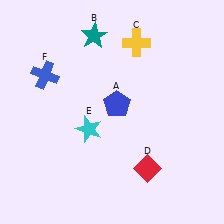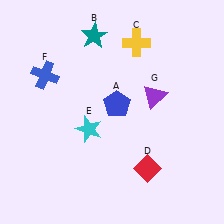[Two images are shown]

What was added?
A purple triangle (G) was added in Image 2.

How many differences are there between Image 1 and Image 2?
There is 1 difference between the two images.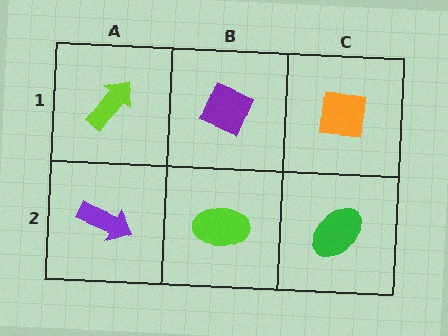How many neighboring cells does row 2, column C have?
2.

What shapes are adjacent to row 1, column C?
A green ellipse (row 2, column C), a purple diamond (row 1, column B).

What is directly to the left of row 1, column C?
A purple diamond.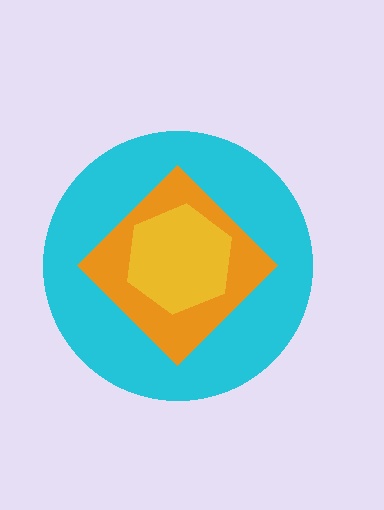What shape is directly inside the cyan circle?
The orange diamond.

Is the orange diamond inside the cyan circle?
Yes.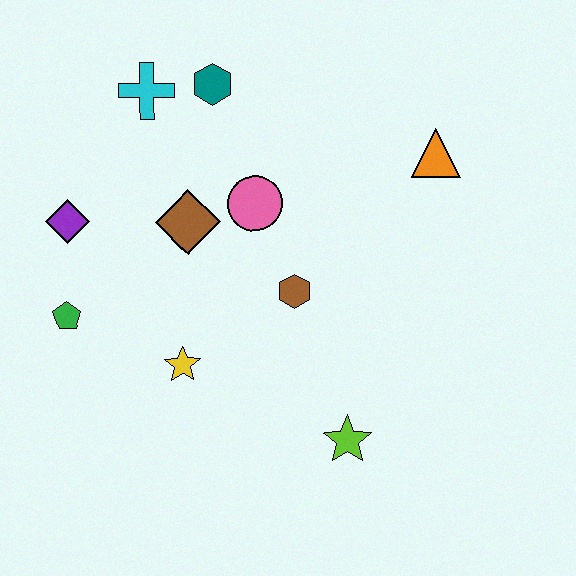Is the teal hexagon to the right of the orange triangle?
No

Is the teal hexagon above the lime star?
Yes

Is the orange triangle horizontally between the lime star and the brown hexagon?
No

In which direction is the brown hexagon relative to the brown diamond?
The brown hexagon is to the right of the brown diamond.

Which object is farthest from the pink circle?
The lime star is farthest from the pink circle.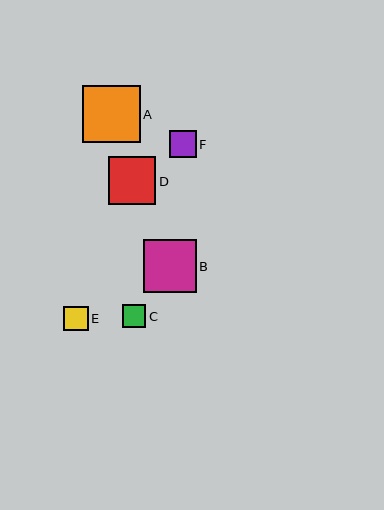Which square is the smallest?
Square C is the smallest with a size of approximately 23 pixels.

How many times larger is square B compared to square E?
Square B is approximately 2.2 times the size of square E.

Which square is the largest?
Square A is the largest with a size of approximately 58 pixels.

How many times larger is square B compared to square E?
Square B is approximately 2.2 times the size of square E.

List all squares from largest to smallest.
From largest to smallest: A, B, D, F, E, C.